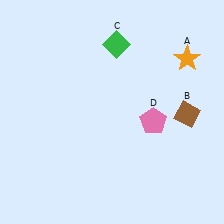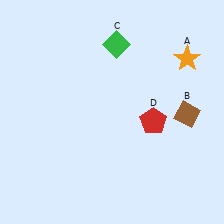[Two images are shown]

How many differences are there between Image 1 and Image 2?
There is 1 difference between the two images.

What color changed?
The pentagon (D) changed from pink in Image 1 to red in Image 2.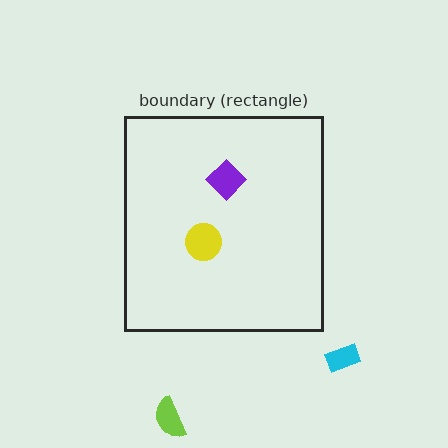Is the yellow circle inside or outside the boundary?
Inside.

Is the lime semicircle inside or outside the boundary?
Outside.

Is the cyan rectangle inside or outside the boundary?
Outside.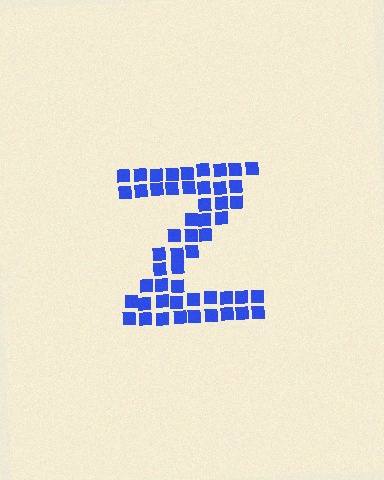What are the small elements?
The small elements are squares.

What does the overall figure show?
The overall figure shows the letter Z.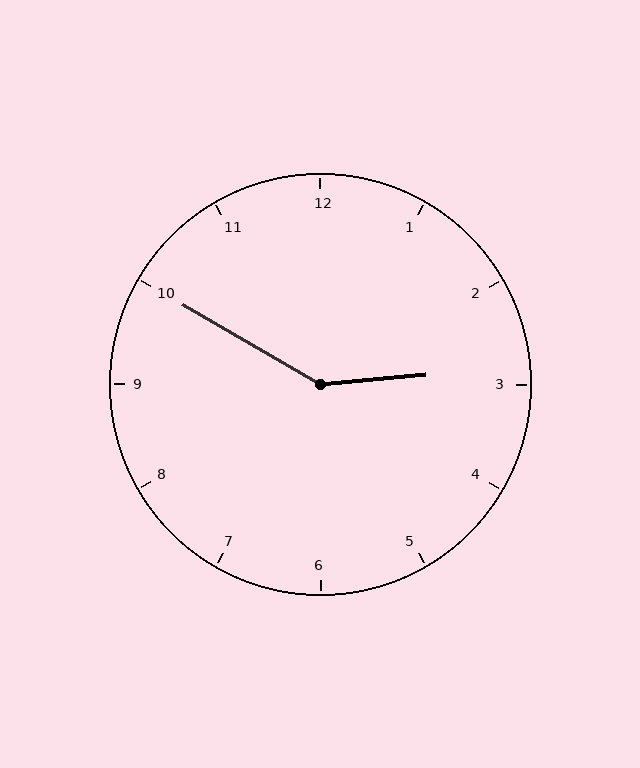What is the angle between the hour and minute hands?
Approximately 145 degrees.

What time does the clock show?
2:50.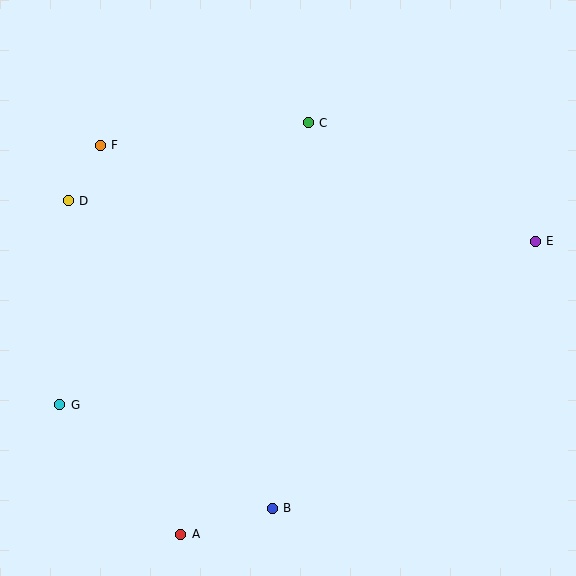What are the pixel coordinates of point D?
Point D is at (68, 201).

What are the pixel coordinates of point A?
Point A is at (181, 534).